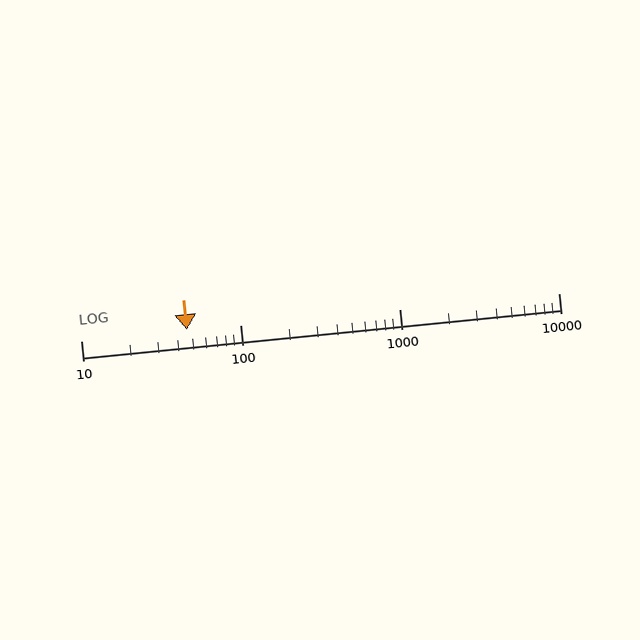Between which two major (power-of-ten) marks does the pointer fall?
The pointer is between 10 and 100.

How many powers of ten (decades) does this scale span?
The scale spans 3 decades, from 10 to 10000.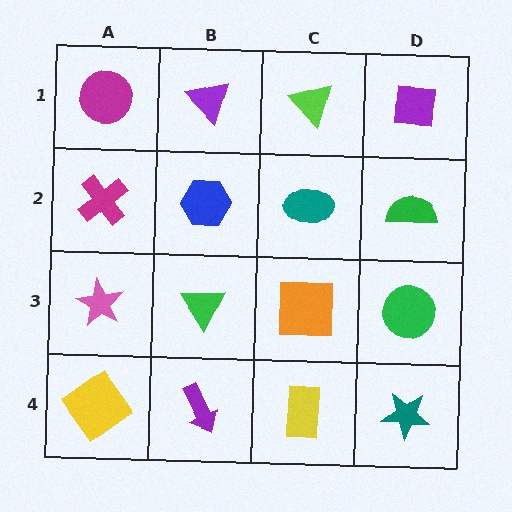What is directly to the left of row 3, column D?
An orange square.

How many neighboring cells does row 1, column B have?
3.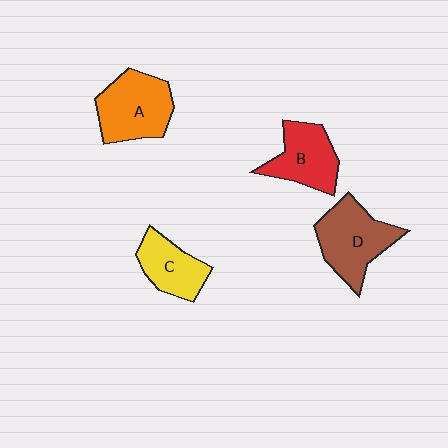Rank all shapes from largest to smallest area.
From largest to smallest: D (brown), A (orange), B (red), C (yellow).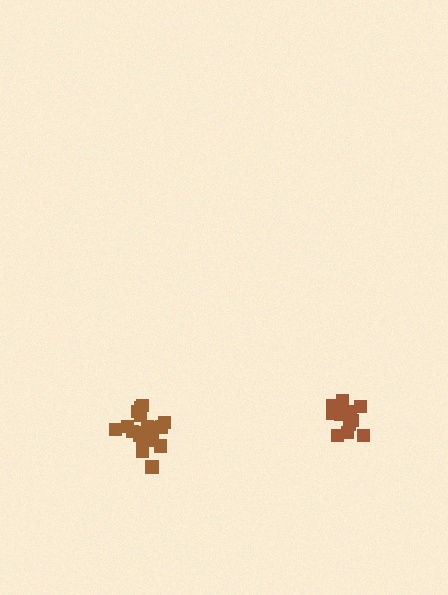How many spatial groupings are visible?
There are 2 spatial groupings.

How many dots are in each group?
Group 1: 18 dots, Group 2: 13 dots (31 total).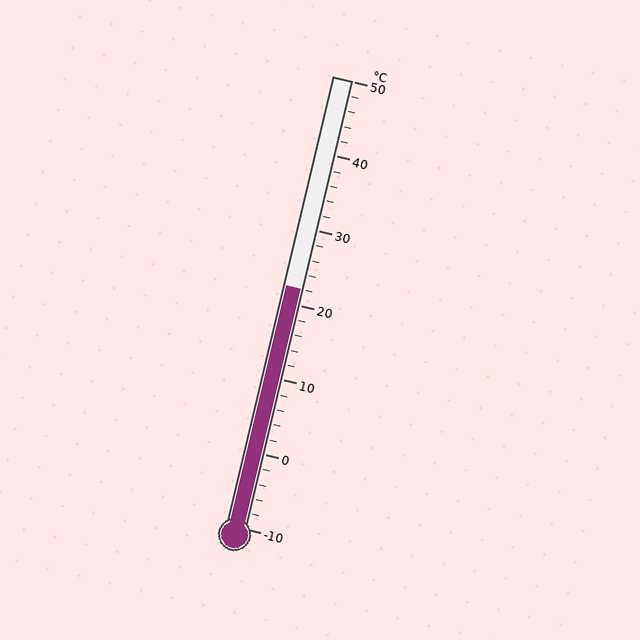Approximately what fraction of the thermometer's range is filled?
The thermometer is filled to approximately 55% of its range.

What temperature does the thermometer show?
The thermometer shows approximately 22°C.